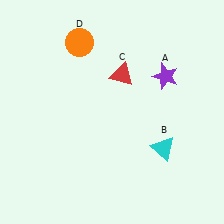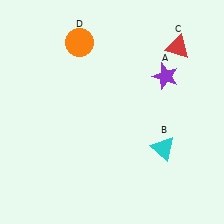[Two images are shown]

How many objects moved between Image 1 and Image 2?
1 object moved between the two images.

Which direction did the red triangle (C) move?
The red triangle (C) moved right.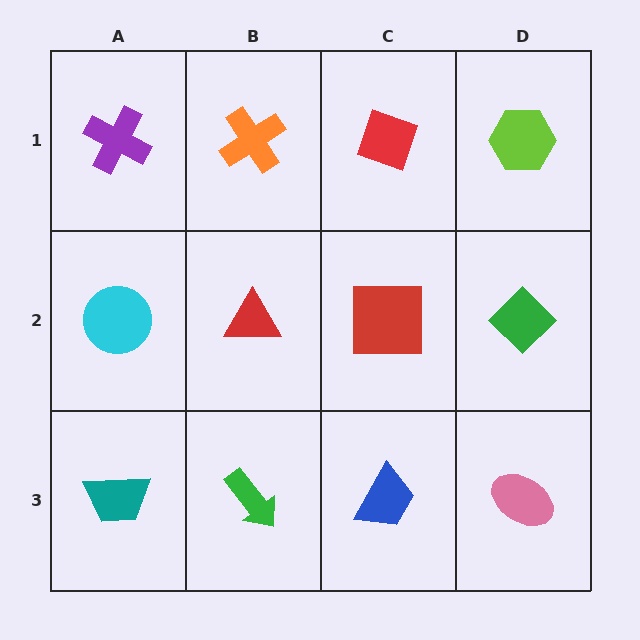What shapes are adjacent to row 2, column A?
A purple cross (row 1, column A), a teal trapezoid (row 3, column A), a red triangle (row 2, column B).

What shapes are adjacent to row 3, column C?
A red square (row 2, column C), a green arrow (row 3, column B), a pink ellipse (row 3, column D).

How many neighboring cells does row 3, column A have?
2.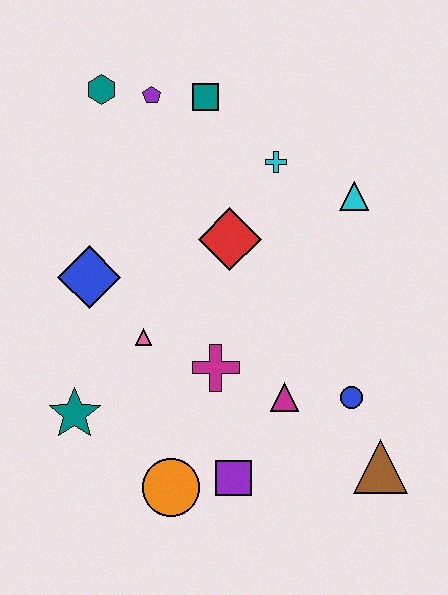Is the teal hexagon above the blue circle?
Yes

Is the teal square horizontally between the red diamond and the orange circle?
Yes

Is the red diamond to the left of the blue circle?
Yes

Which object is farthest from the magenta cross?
The teal hexagon is farthest from the magenta cross.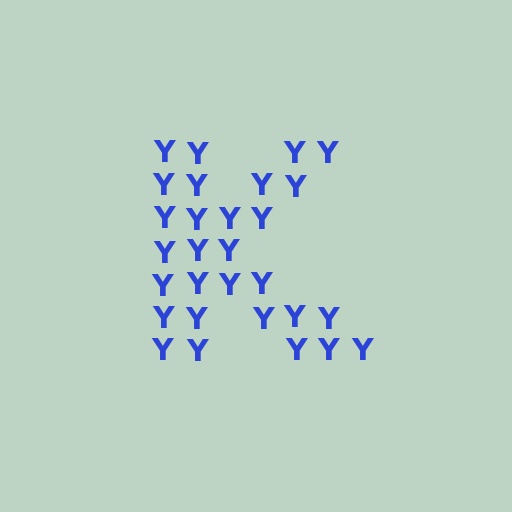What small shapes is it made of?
It is made of small letter Y's.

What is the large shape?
The large shape is the letter K.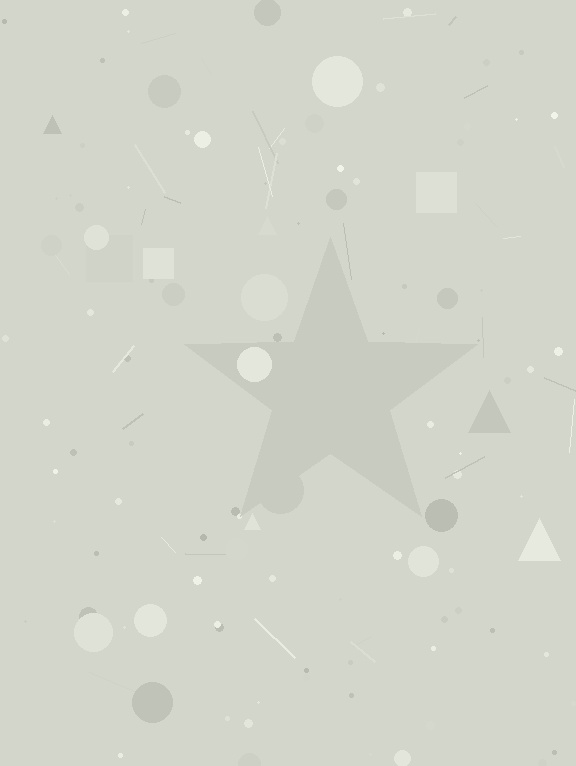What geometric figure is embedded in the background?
A star is embedded in the background.